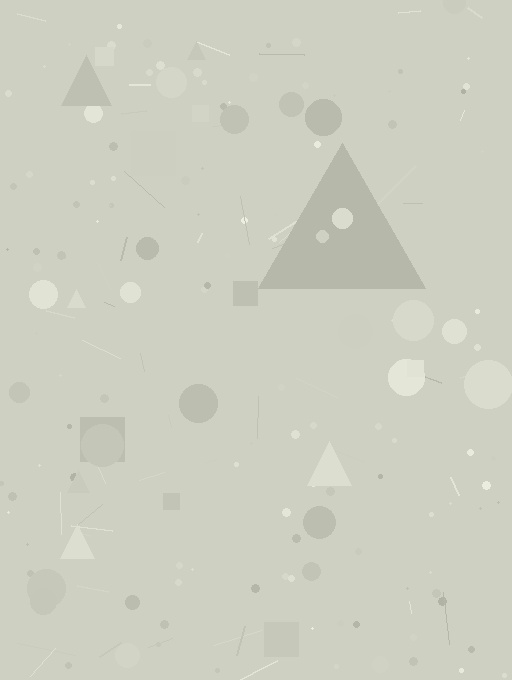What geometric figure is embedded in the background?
A triangle is embedded in the background.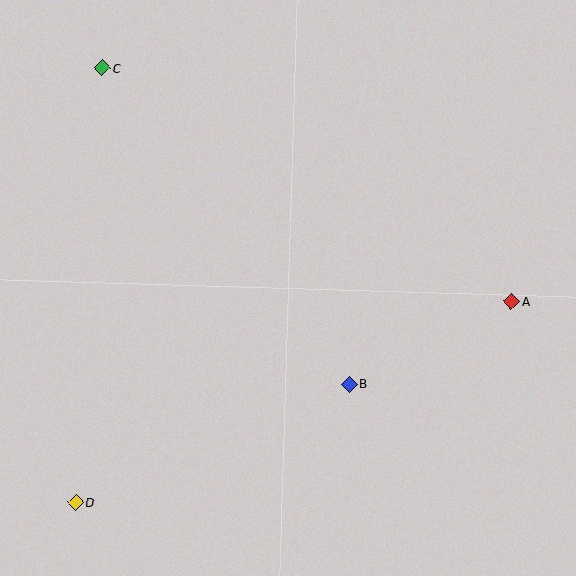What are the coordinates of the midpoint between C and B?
The midpoint between C and B is at (226, 226).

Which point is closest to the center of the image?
Point B at (350, 384) is closest to the center.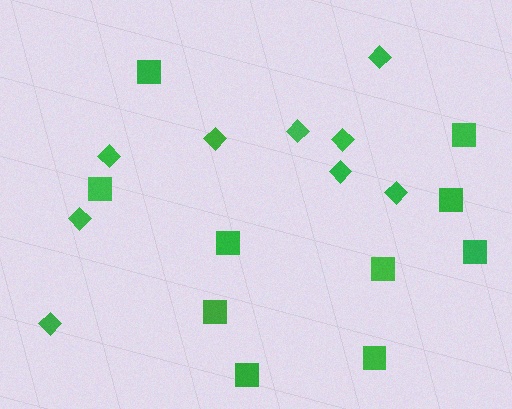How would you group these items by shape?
There are 2 groups: one group of diamonds (9) and one group of squares (10).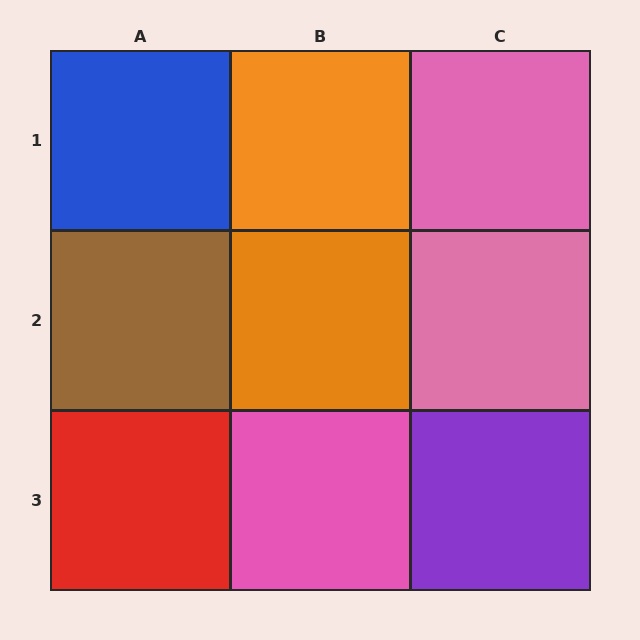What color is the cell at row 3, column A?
Red.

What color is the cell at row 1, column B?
Orange.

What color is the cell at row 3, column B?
Pink.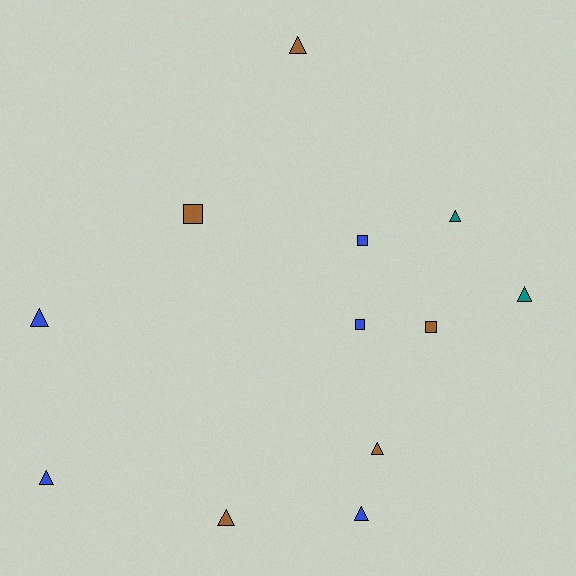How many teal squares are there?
There are no teal squares.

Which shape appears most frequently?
Triangle, with 8 objects.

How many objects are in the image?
There are 12 objects.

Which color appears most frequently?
Brown, with 5 objects.